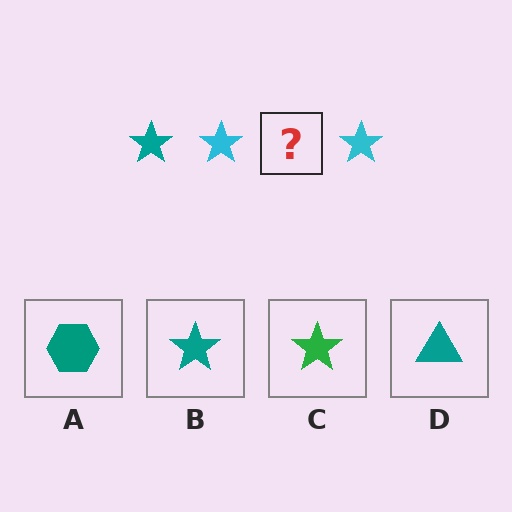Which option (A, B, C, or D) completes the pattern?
B.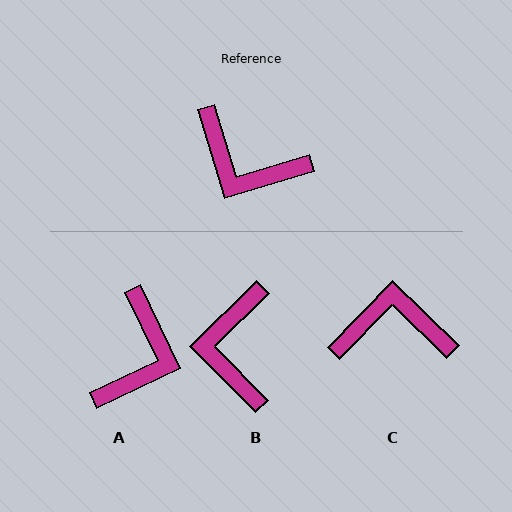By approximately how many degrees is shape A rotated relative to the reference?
Approximately 99 degrees counter-clockwise.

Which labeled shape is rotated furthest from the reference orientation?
C, about 151 degrees away.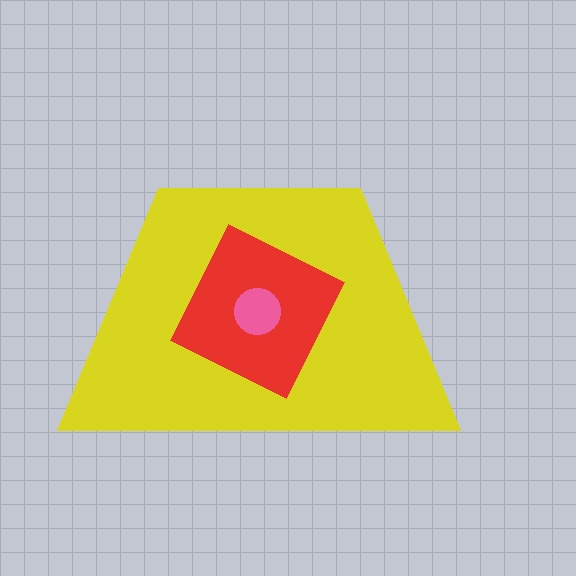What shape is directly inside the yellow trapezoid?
The red diamond.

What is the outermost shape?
The yellow trapezoid.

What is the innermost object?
The pink circle.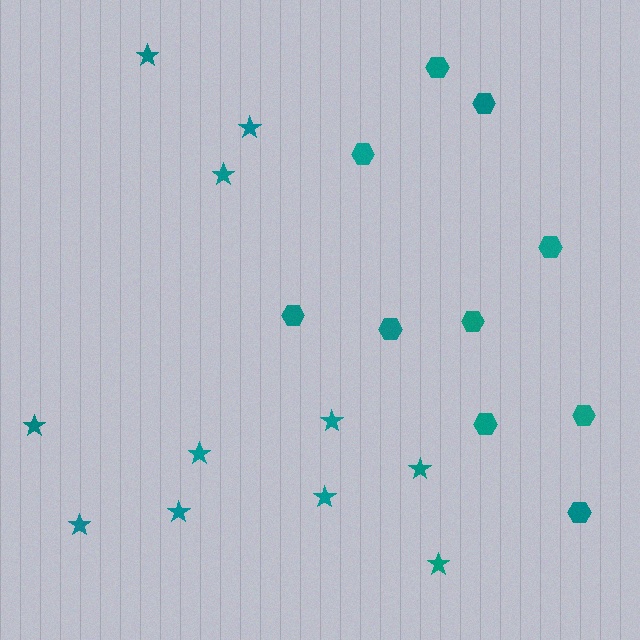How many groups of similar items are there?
There are 2 groups: one group of hexagons (10) and one group of stars (11).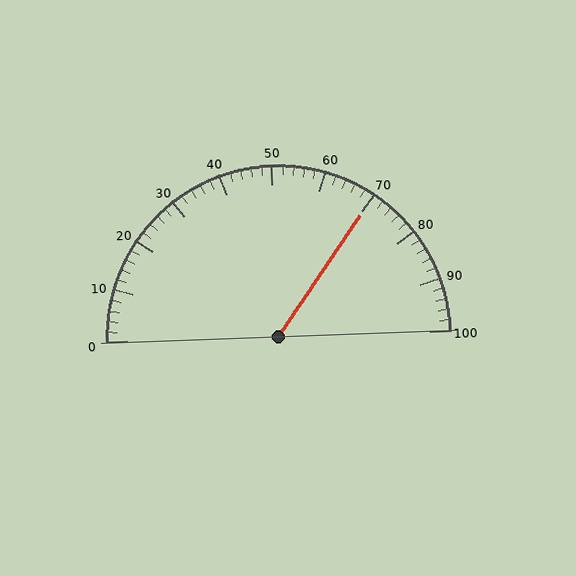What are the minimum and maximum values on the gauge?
The gauge ranges from 0 to 100.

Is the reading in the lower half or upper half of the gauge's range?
The reading is in the upper half of the range (0 to 100).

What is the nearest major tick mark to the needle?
The nearest major tick mark is 70.